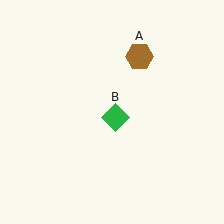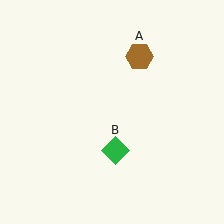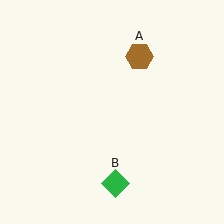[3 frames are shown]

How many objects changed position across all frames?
1 object changed position: green diamond (object B).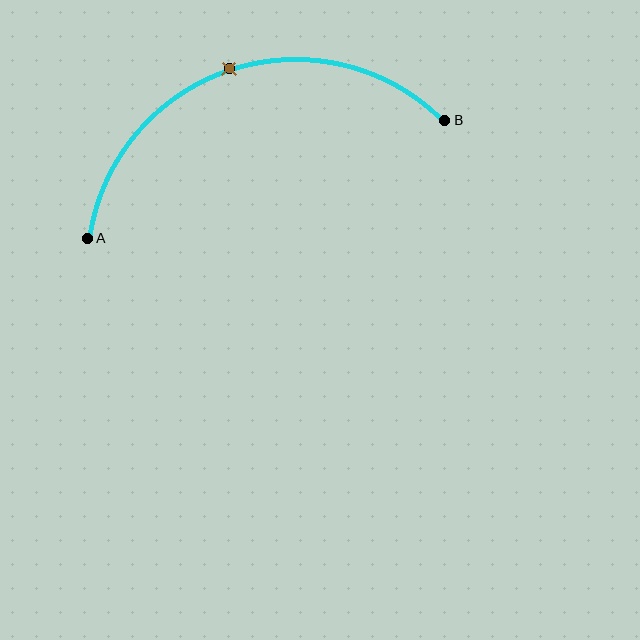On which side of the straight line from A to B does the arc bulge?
The arc bulges above the straight line connecting A and B.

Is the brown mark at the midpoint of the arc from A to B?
Yes. The brown mark lies on the arc at equal arc-length from both A and B — it is the arc midpoint.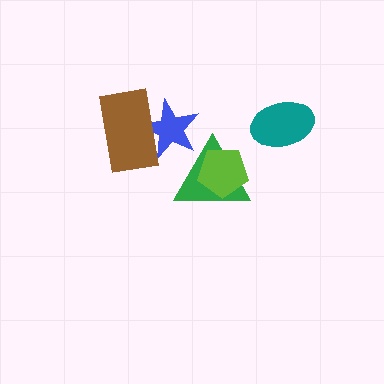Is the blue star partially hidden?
Yes, it is partially covered by another shape.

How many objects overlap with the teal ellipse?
0 objects overlap with the teal ellipse.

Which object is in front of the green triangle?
The lime pentagon is in front of the green triangle.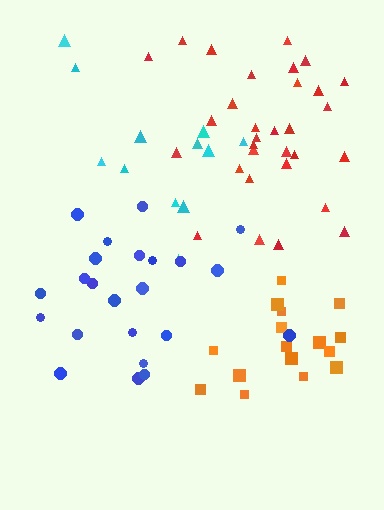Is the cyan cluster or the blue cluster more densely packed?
Blue.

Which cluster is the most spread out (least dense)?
Cyan.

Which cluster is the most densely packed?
Red.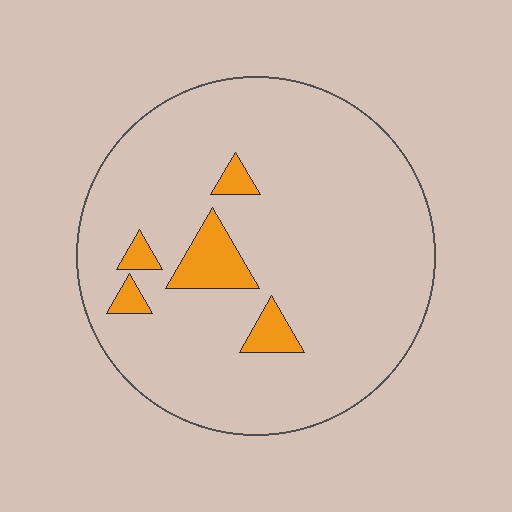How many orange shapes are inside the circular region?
5.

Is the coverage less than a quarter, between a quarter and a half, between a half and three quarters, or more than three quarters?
Less than a quarter.